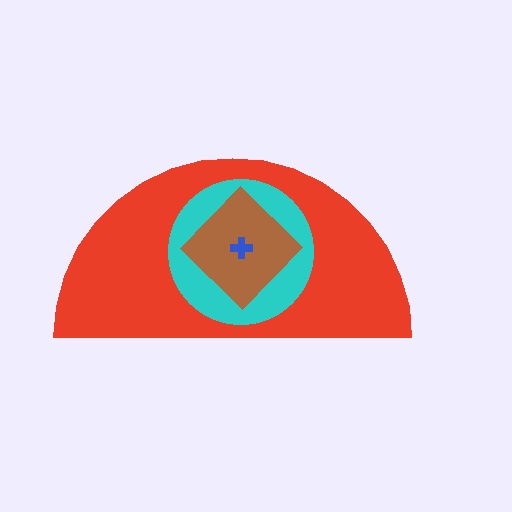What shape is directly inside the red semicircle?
The cyan circle.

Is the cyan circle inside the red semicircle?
Yes.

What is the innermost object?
The blue cross.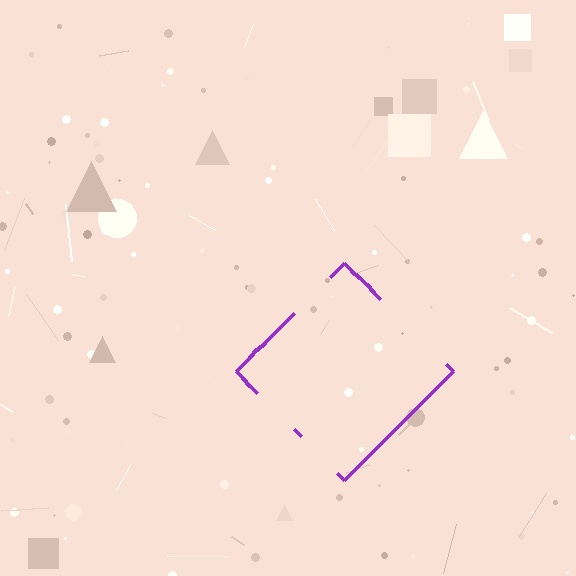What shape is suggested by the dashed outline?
The dashed outline suggests a diamond.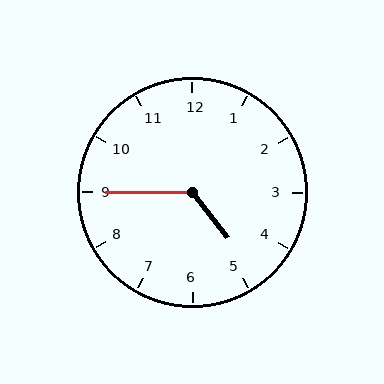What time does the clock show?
4:45.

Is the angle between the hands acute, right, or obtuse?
It is obtuse.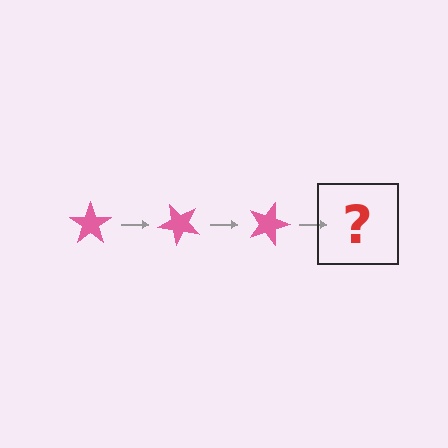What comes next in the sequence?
The next element should be a pink star rotated 135 degrees.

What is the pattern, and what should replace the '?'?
The pattern is that the star rotates 45 degrees each step. The '?' should be a pink star rotated 135 degrees.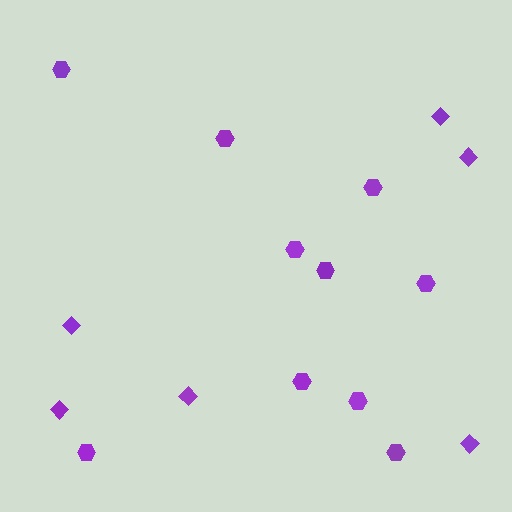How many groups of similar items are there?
There are 2 groups: one group of hexagons (10) and one group of diamonds (6).